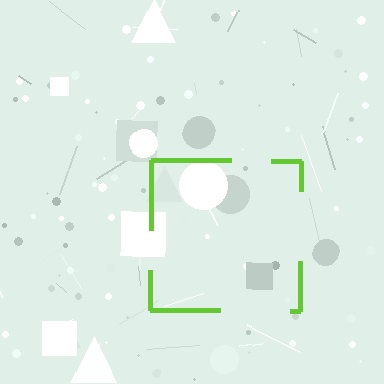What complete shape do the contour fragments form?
The contour fragments form a square.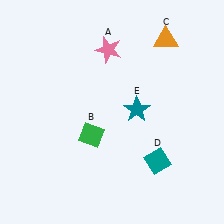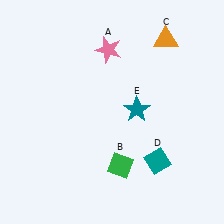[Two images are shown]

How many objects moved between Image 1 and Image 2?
1 object moved between the two images.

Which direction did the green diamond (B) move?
The green diamond (B) moved down.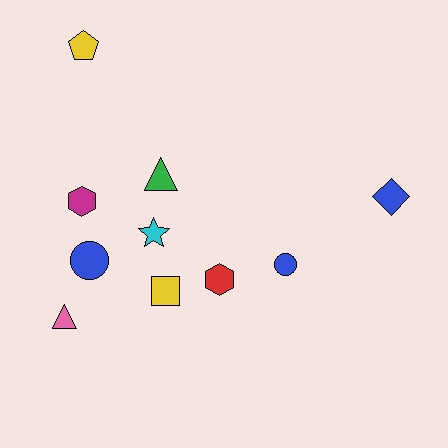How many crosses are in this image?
There are no crosses.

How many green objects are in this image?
There is 1 green object.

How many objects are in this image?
There are 10 objects.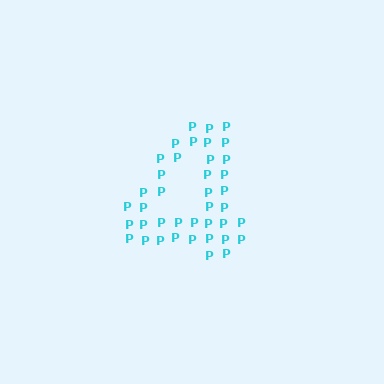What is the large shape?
The large shape is the digit 4.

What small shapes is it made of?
It is made of small letter P's.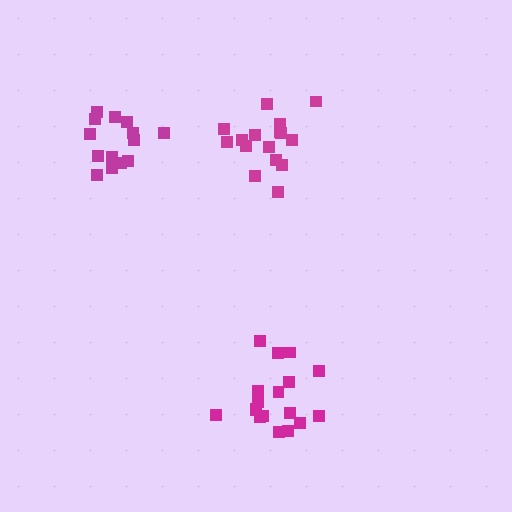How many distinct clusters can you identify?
There are 3 distinct clusters.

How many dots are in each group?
Group 1: 18 dots, Group 2: 14 dots, Group 3: 16 dots (48 total).